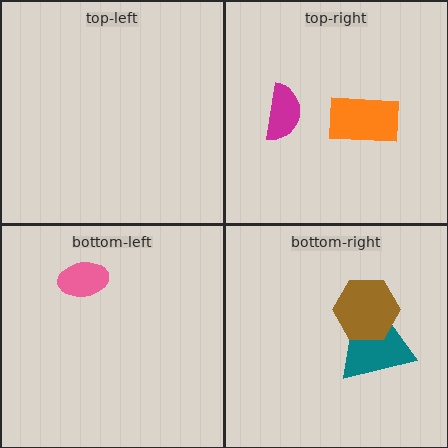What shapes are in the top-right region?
The orange rectangle, the magenta semicircle.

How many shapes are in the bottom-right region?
2.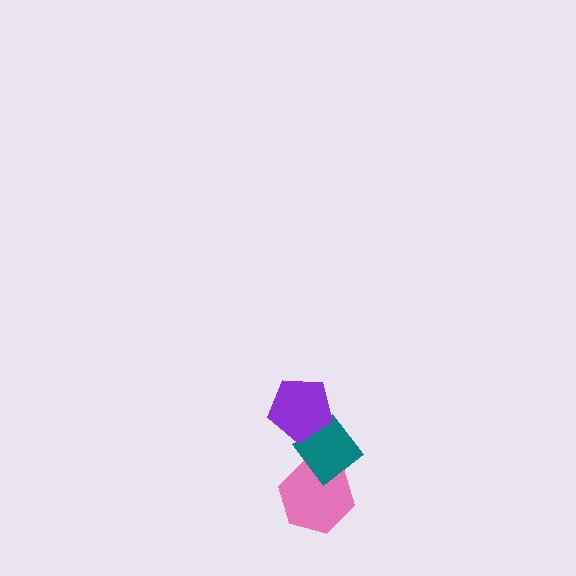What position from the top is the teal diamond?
The teal diamond is 2nd from the top.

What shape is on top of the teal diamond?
The purple pentagon is on top of the teal diamond.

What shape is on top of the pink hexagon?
The teal diamond is on top of the pink hexagon.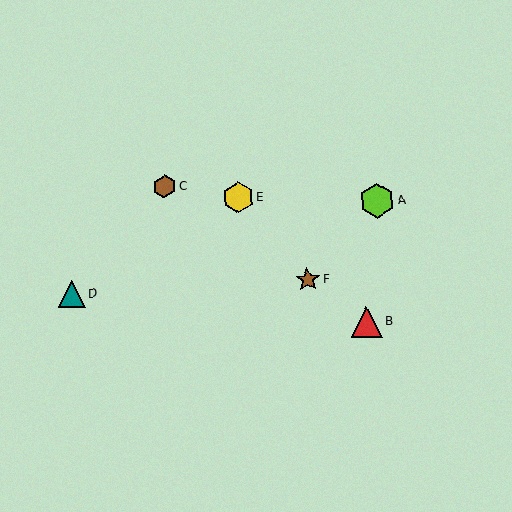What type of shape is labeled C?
Shape C is a brown hexagon.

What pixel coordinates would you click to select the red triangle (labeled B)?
Click at (367, 322) to select the red triangle B.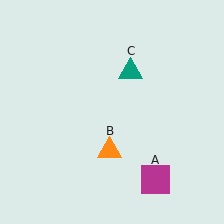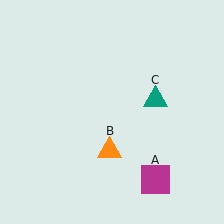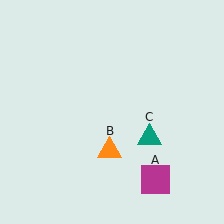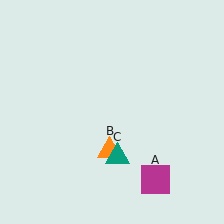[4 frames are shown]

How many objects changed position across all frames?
1 object changed position: teal triangle (object C).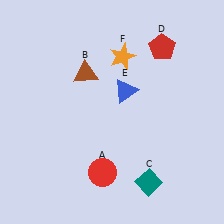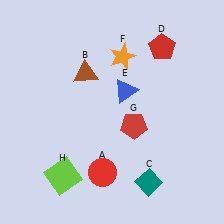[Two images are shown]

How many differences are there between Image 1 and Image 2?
There are 2 differences between the two images.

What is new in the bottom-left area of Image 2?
A lime square (H) was added in the bottom-left area of Image 2.